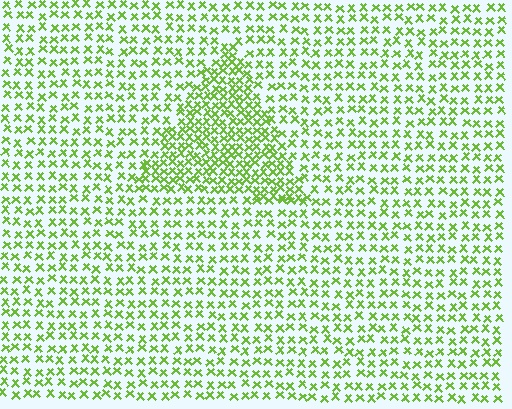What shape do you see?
I see a triangle.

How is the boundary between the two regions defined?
The boundary is defined by a change in element density (approximately 1.9x ratio). All elements are the same color, size, and shape.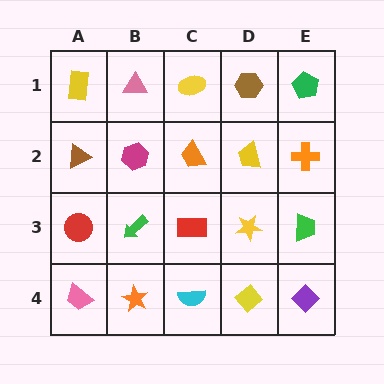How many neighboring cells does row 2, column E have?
3.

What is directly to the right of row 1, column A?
A pink triangle.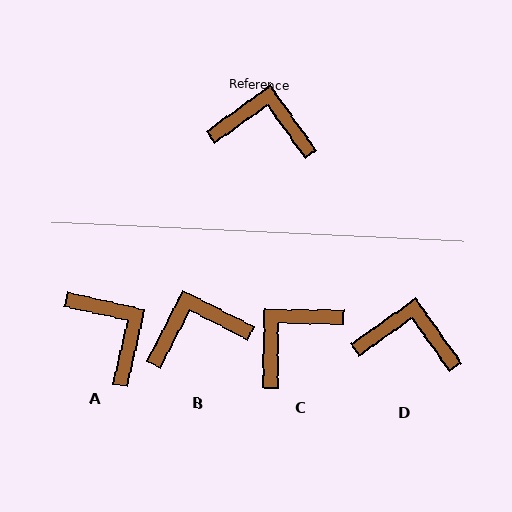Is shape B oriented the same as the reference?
No, it is off by about 28 degrees.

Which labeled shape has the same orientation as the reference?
D.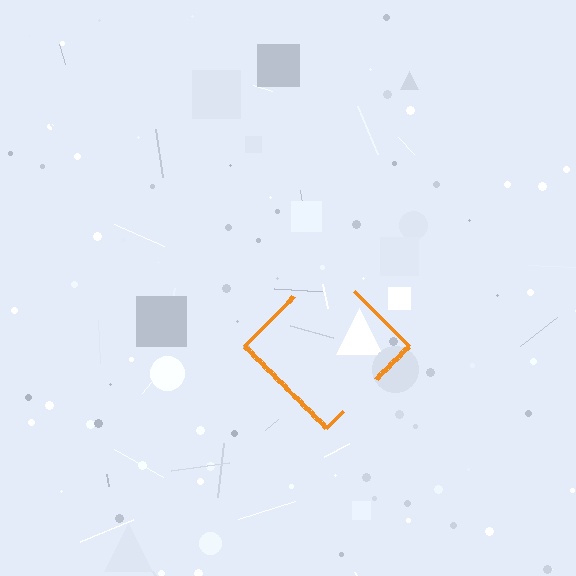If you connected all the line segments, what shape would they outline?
They would outline a diamond.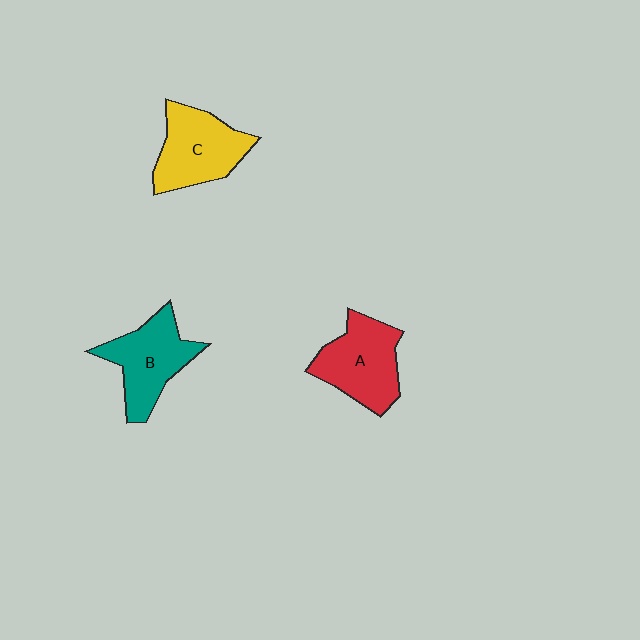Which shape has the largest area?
Shape A (red).